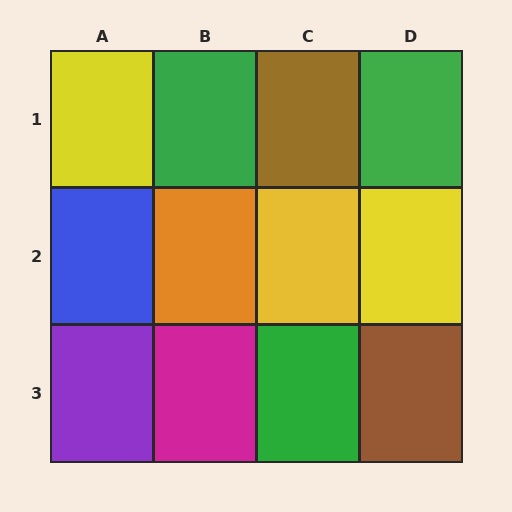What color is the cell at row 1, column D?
Green.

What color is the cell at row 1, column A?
Yellow.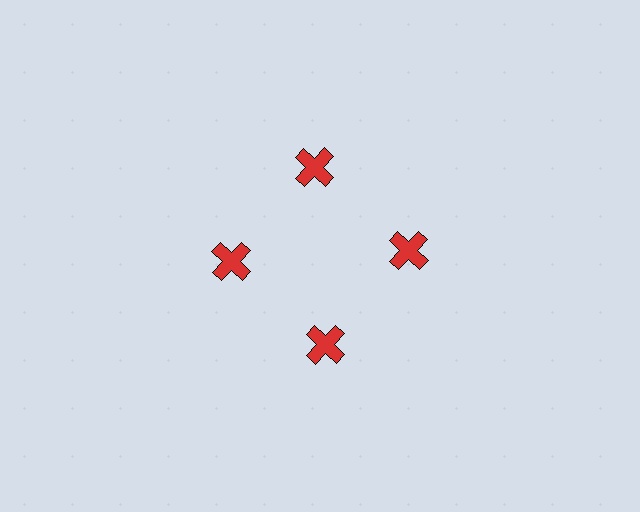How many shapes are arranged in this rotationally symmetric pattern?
There are 4 shapes, arranged in 4 groups of 1.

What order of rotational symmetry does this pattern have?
This pattern has 4-fold rotational symmetry.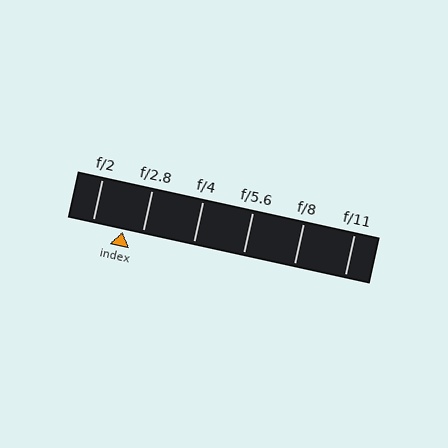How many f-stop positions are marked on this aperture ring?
There are 6 f-stop positions marked.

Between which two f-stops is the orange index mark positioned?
The index mark is between f/2 and f/2.8.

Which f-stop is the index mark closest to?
The index mark is closest to f/2.8.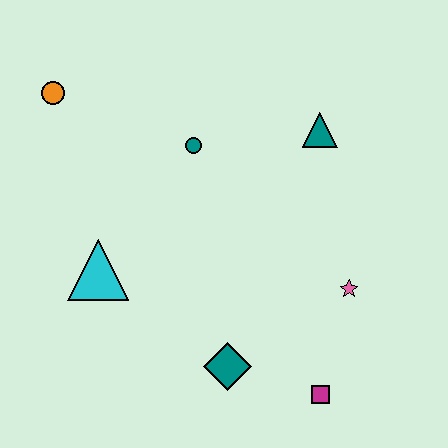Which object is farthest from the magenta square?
The orange circle is farthest from the magenta square.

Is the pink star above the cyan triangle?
No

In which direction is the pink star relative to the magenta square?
The pink star is above the magenta square.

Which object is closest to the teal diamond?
The magenta square is closest to the teal diamond.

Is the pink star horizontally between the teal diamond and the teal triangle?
No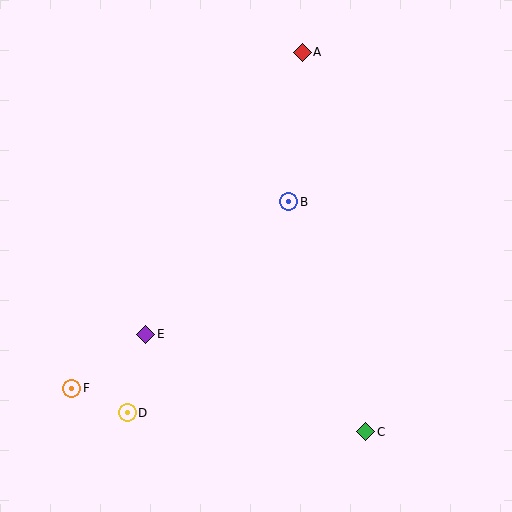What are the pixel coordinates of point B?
Point B is at (289, 202).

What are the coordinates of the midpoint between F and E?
The midpoint between F and E is at (109, 361).